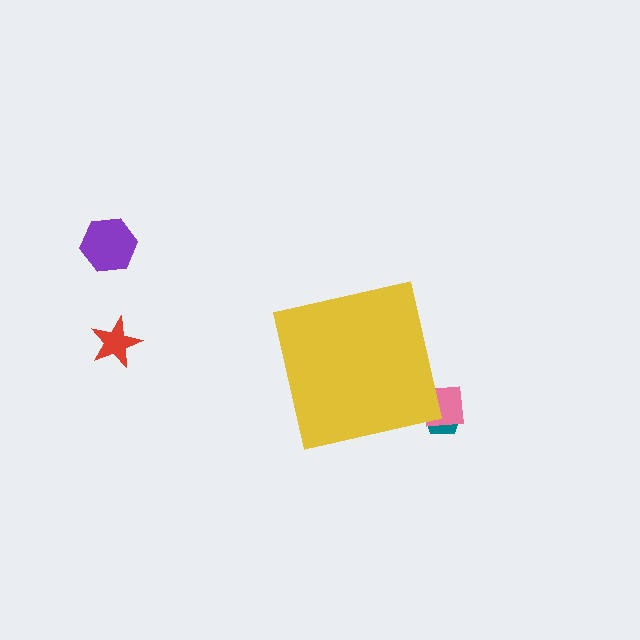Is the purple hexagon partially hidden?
No, the purple hexagon is fully visible.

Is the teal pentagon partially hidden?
Yes, the teal pentagon is partially hidden behind the yellow square.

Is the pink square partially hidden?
Yes, the pink square is partially hidden behind the yellow square.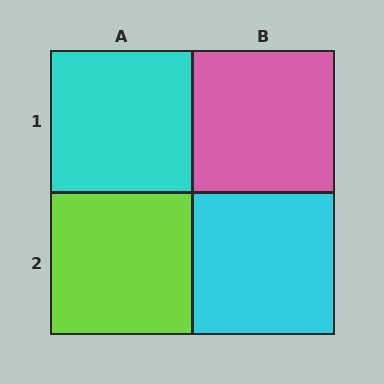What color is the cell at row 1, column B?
Pink.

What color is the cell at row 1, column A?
Cyan.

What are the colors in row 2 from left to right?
Lime, cyan.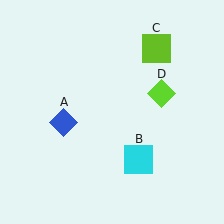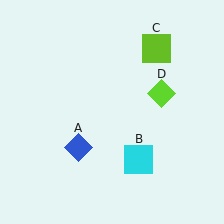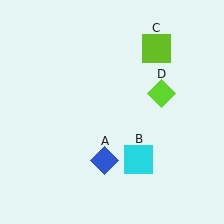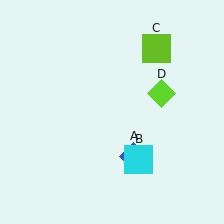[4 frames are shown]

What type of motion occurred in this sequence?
The blue diamond (object A) rotated counterclockwise around the center of the scene.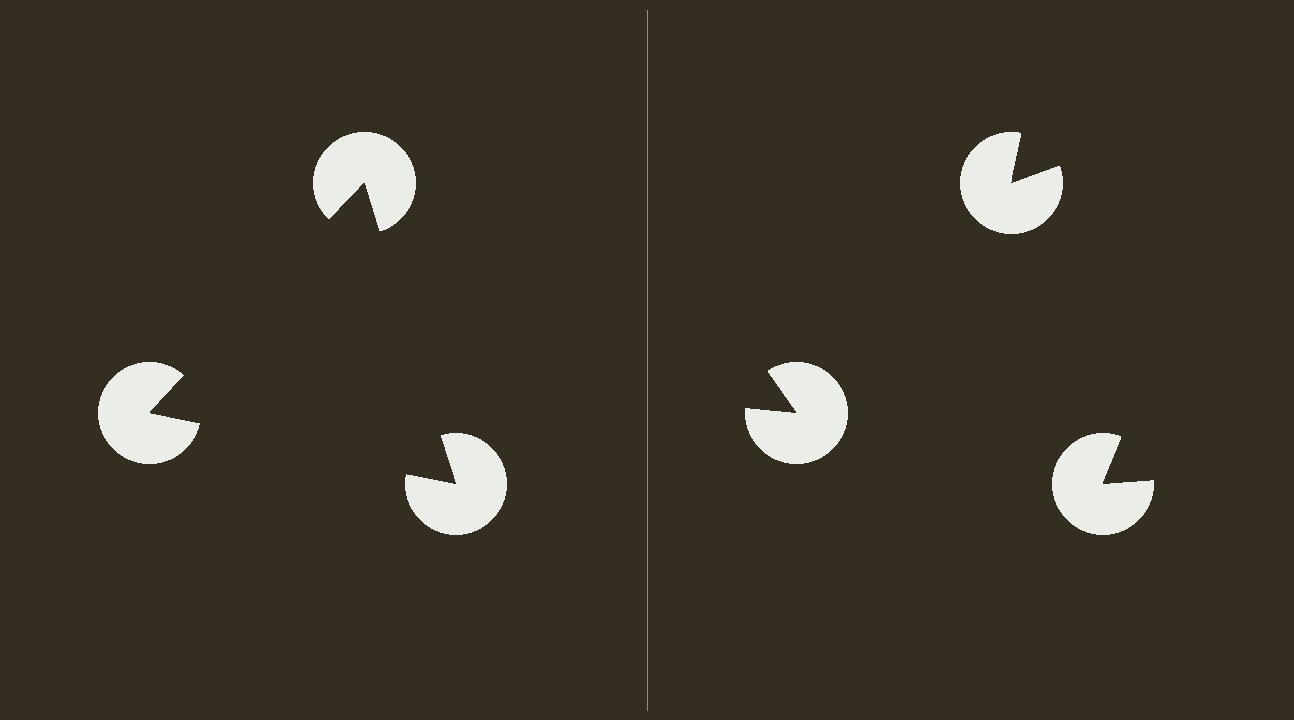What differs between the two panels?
The pac-man discs are positioned identically on both sides; only the wedge orientations differ. On the left they align to a triangle; on the right they are misaligned.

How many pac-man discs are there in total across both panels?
6 — 3 on each side.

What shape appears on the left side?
An illusory triangle.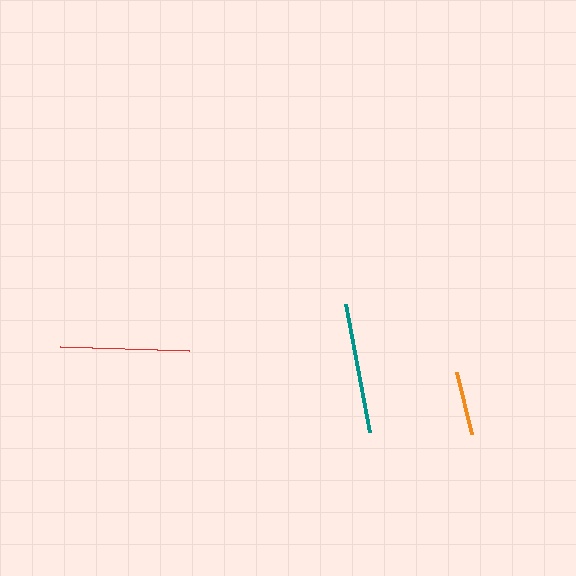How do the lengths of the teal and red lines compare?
The teal and red lines are approximately the same length.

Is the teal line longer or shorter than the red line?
The teal line is longer than the red line.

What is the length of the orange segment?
The orange segment is approximately 64 pixels long.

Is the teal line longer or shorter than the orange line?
The teal line is longer than the orange line.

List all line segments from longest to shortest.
From longest to shortest: teal, red, orange.